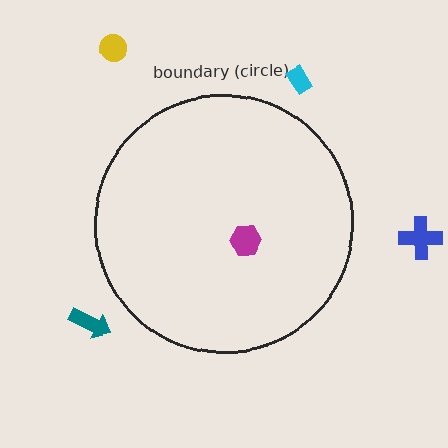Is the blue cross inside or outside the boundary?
Outside.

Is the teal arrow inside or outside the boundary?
Outside.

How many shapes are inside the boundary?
1 inside, 4 outside.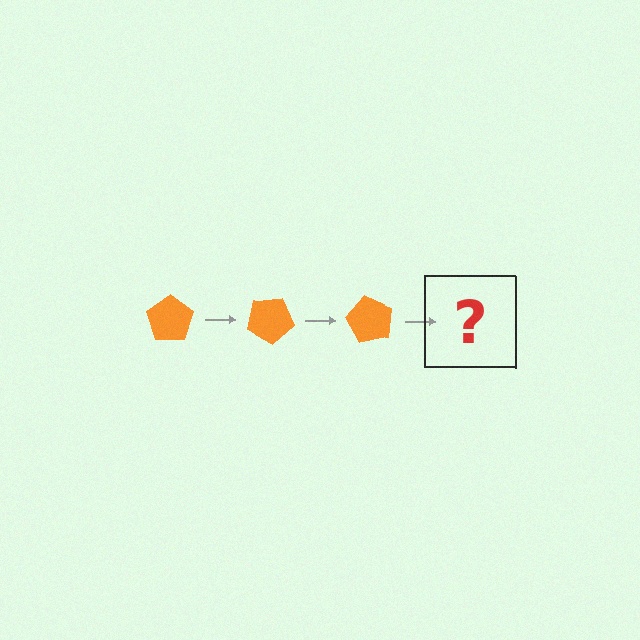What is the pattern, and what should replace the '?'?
The pattern is that the pentagon rotates 30 degrees each step. The '?' should be an orange pentagon rotated 90 degrees.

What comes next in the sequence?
The next element should be an orange pentagon rotated 90 degrees.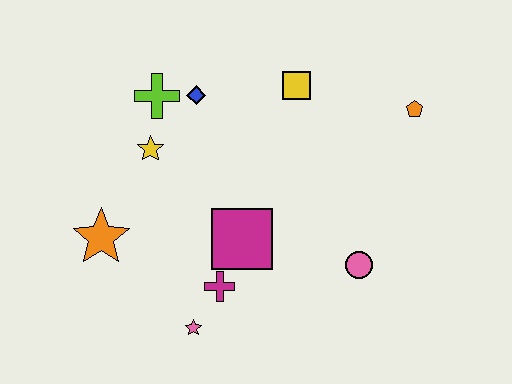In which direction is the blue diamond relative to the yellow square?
The blue diamond is to the left of the yellow square.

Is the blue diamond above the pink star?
Yes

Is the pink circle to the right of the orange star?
Yes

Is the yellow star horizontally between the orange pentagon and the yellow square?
No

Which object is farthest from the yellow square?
The pink star is farthest from the yellow square.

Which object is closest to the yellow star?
The lime cross is closest to the yellow star.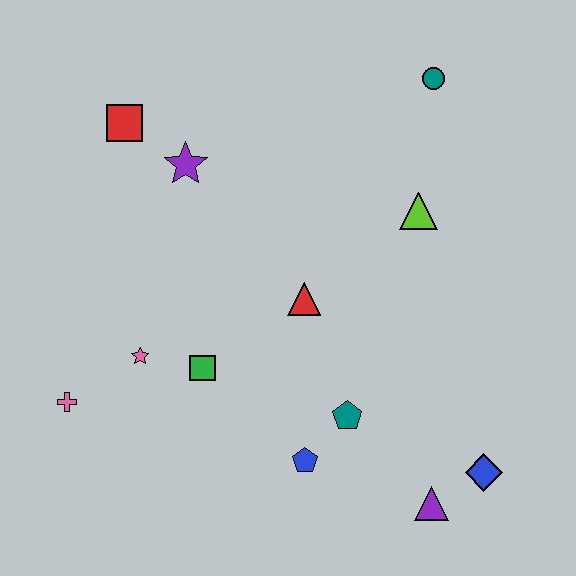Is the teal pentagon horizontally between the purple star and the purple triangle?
Yes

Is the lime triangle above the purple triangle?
Yes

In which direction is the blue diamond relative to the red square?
The blue diamond is to the right of the red square.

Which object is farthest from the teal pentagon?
The red square is farthest from the teal pentagon.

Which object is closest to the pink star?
The green square is closest to the pink star.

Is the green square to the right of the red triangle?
No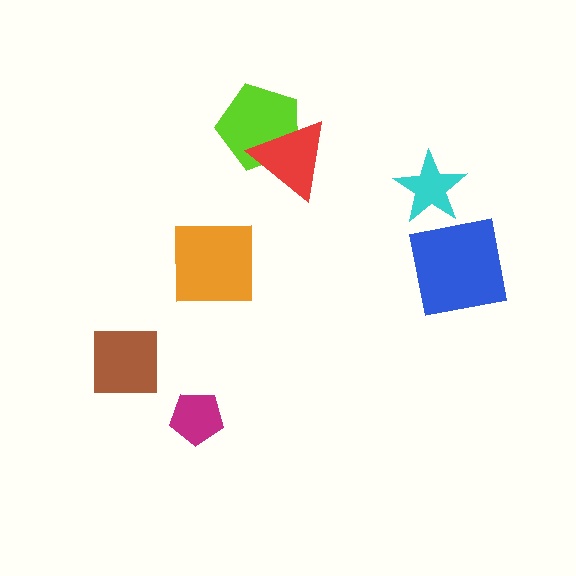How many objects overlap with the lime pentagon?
1 object overlaps with the lime pentagon.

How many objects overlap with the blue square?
0 objects overlap with the blue square.